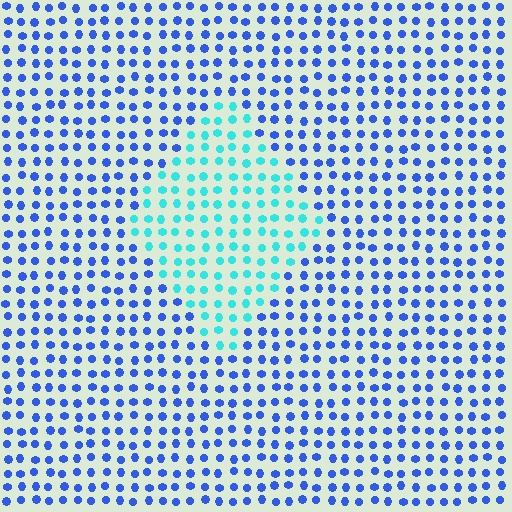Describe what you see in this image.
The image is filled with small blue elements in a uniform arrangement. A diamond-shaped region is visible where the elements are tinted to a slightly different hue, forming a subtle color boundary.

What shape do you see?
I see a diamond.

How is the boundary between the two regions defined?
The boundary is defined purely by a slight shift in hue (about 48 degrees). Spacing, size, and orientation are identical on both sides.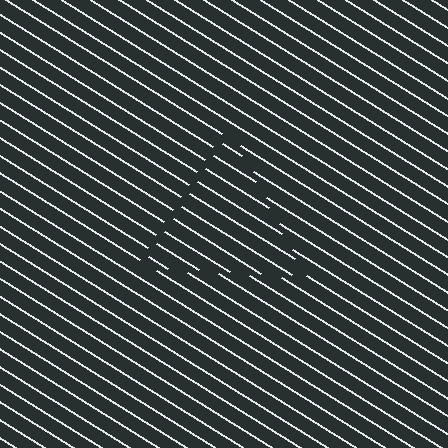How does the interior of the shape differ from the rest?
The interior of the shape contains the same grating, shifted by half a period — the contour is defined by the phase discontinuity where line-ends from the inner and outer gratings abut.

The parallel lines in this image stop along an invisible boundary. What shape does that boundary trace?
An illusory triangle. The interior of the shape contains the same grating, shifted by half a period — the contour is defined by the phase discontinuity where line-ends from the inner and outer gratings abut.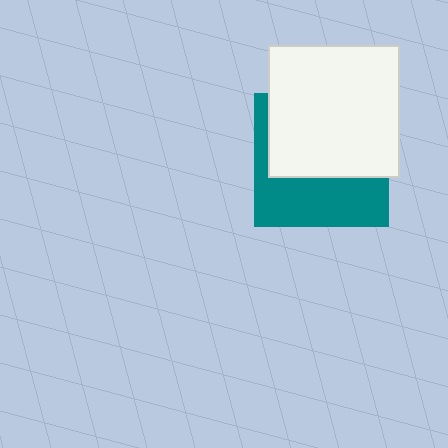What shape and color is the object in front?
The object in front is a white square.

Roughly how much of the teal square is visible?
A small part of it is visible (roughly 44%).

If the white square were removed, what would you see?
You would see the complete teal square.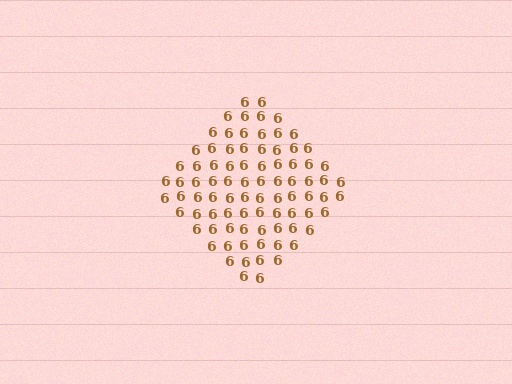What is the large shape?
The large shape is a diamond.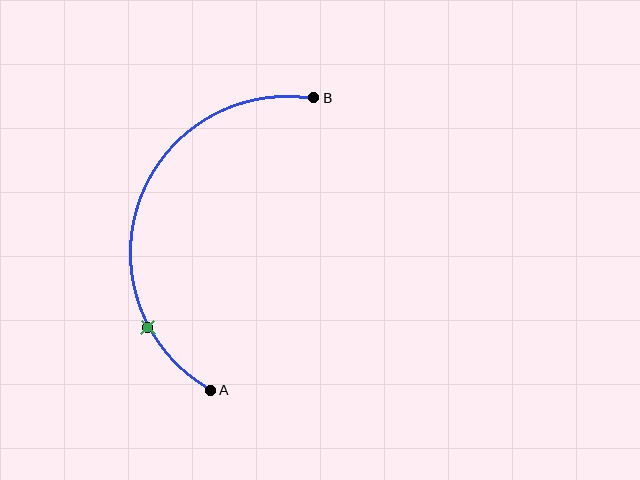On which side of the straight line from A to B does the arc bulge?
The arc bulges to the left of the straight line connecting A and B.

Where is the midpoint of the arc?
The arc midpoint is the point on the curve farthest from the straight line joining A and B. It sits to the left of that line.